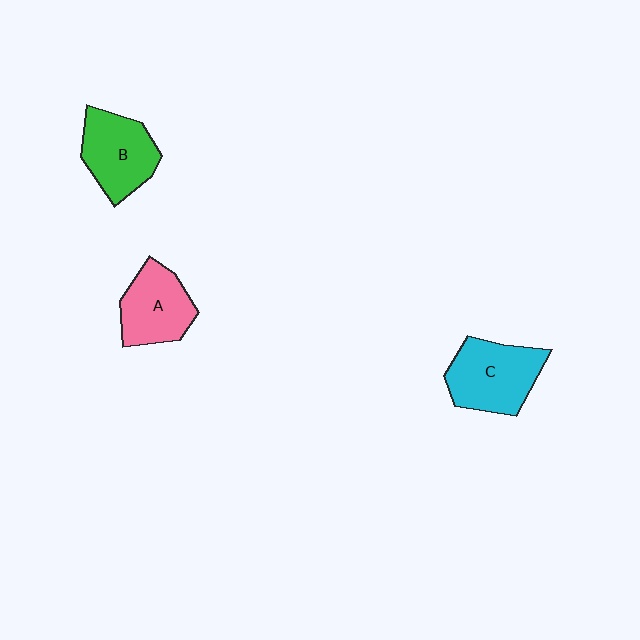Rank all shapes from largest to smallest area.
From largest to smallest: C (cyan), B (green), A (pink).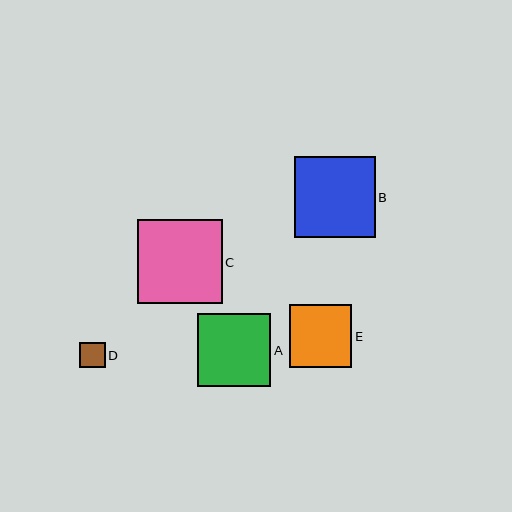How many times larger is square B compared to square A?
Square B is approximately 1.1 times the size of square A.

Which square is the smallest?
Square D is the smallest with a size of approximately 26 pixels.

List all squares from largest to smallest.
From largest to smallest: C, B, A, E, D.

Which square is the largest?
Square C is the largest with a size of approximately 84 pixels.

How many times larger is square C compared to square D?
Square C is approximately 3.3 times the size of square D.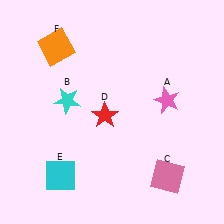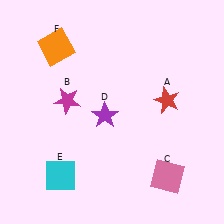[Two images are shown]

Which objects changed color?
A changed from pink to red. B changed from cyan to magenta. D changed from red to purple.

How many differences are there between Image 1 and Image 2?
There are 3 differences between the two images.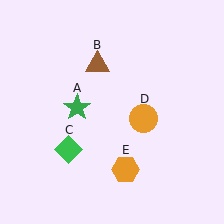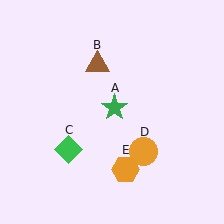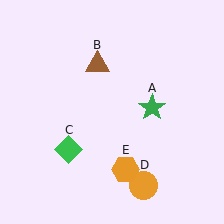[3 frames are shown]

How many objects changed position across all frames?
2 objects changed position: green star (object A), orange circle (object D).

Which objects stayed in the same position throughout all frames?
Brown triangle (object B) and green diamond (object C) and orange hexagon (object E) remained stationary.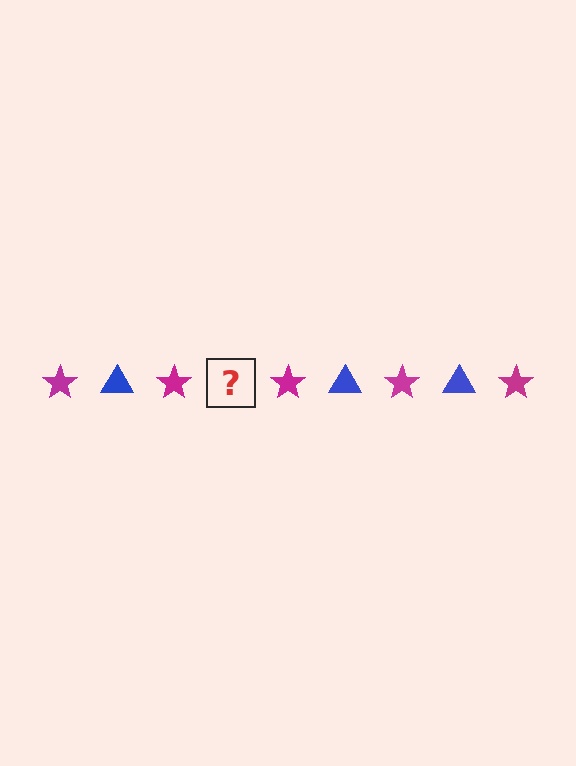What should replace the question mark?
The question mark should be replaced with a blue triangle.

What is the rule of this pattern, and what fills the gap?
The rule is that the pattern alternates between magenta star and blue triangle. The gap should be filled with a blue triangle.